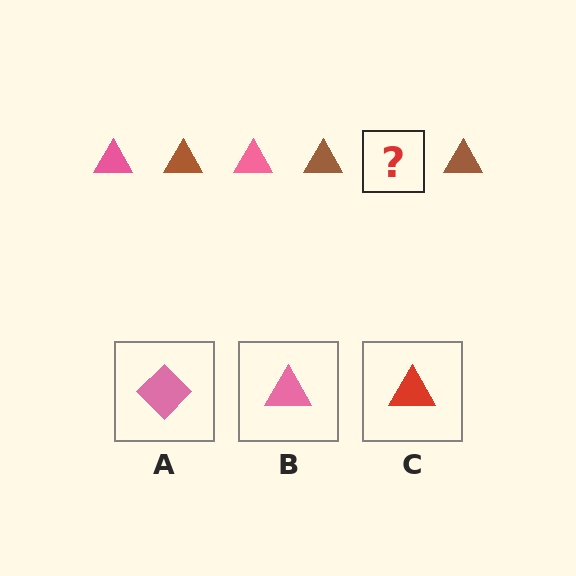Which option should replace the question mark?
Option B.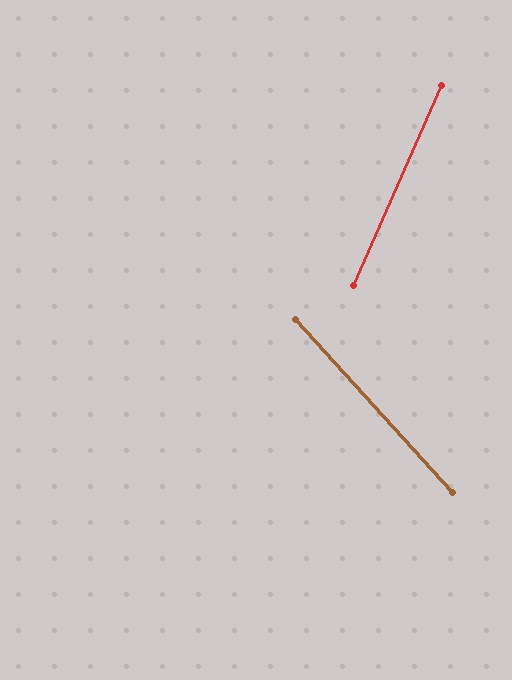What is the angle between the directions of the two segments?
Approximately 66 degrees.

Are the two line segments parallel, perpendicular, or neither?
Neither parallel nor perpendicular — they differ by about 66°.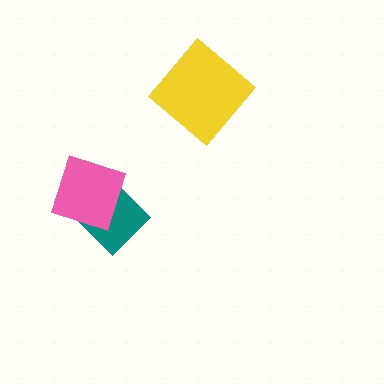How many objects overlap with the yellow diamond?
0 objects overlap with the yellow diamond.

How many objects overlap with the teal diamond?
1 object overlaps with the teal diamond.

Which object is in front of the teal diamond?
The pink diamond is in front of the teal diamond.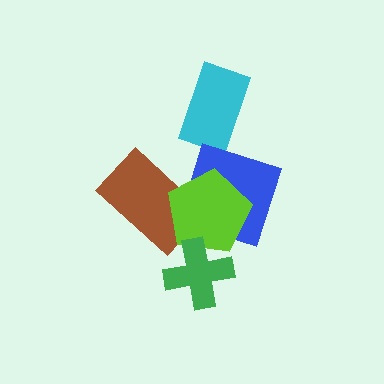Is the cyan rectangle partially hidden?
No, no other shape covers it.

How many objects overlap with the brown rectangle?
2 objects overlap with the brown rectangle.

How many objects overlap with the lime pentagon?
3 objects overlap with the lime pentagon.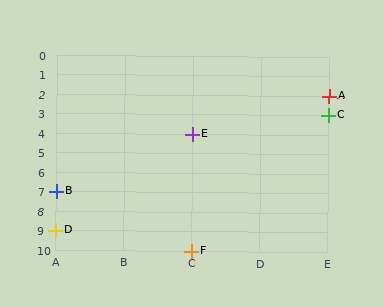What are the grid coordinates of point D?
Point D is at grid coordinates (A, 9).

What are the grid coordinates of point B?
Point B is at grid coordinates (A, 7).